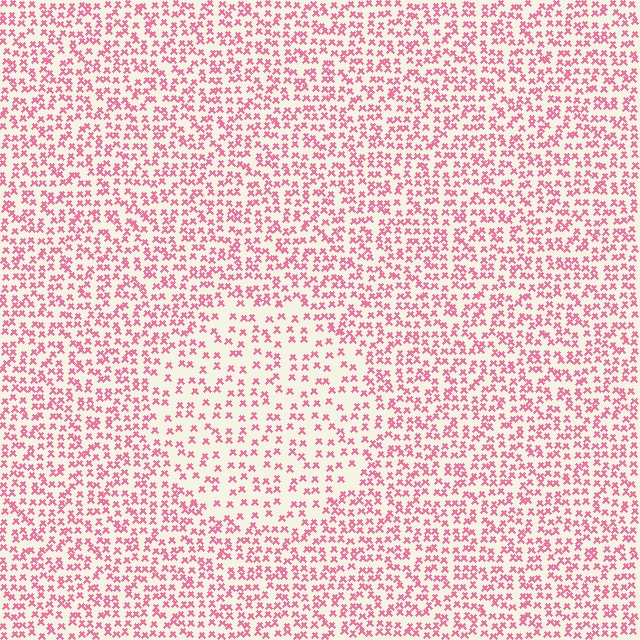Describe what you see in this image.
The image contains small pink elements arranged at two different densities. A circle-shaped region is visible where the elements are less densely packed than the surrounding area.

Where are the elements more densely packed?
The elements are more densely packed outside the circle boundary.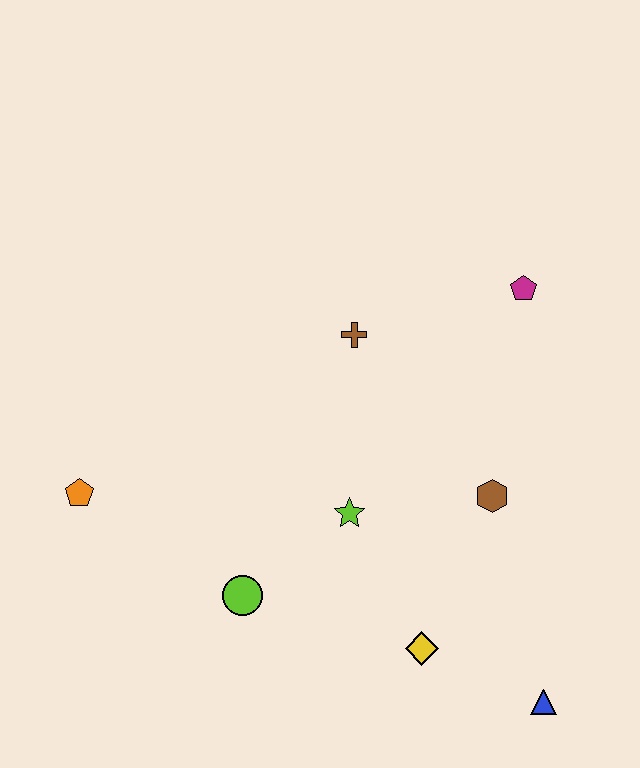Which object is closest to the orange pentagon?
The lime circle is closest to the orange pentagon.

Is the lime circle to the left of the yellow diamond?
Yes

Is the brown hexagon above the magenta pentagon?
No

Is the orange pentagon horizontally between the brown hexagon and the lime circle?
No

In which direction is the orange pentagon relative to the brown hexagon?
The orange pentagon is to the left of the brown hexagon.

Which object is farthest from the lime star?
The magenta pentagon is farthest from the lime star.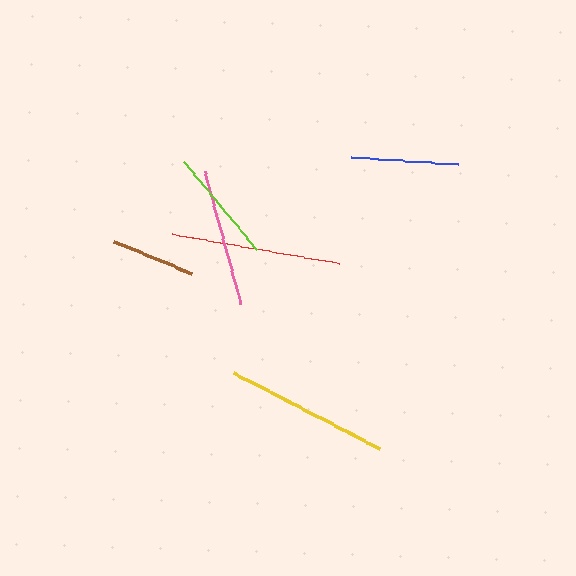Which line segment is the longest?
The red line is the longest at approximately 170 pixels.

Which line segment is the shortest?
The brown line is the shortest at approximately 85 pixels.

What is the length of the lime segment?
The lime segment is approximately 115 pixels long.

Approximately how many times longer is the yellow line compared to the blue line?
The yellow line is approximately 1.5 times the length of the blue line.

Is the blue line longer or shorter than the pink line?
The pink line is longer than the blue line.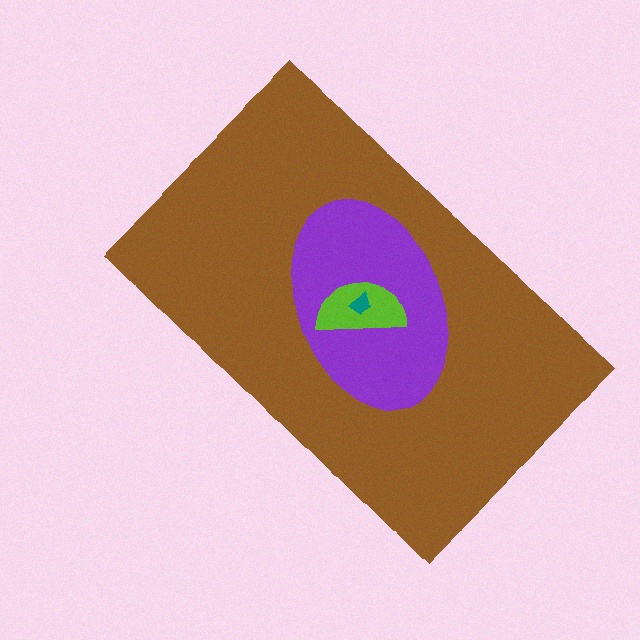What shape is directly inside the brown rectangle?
The purple ellipse.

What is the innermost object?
The teal trapezoid.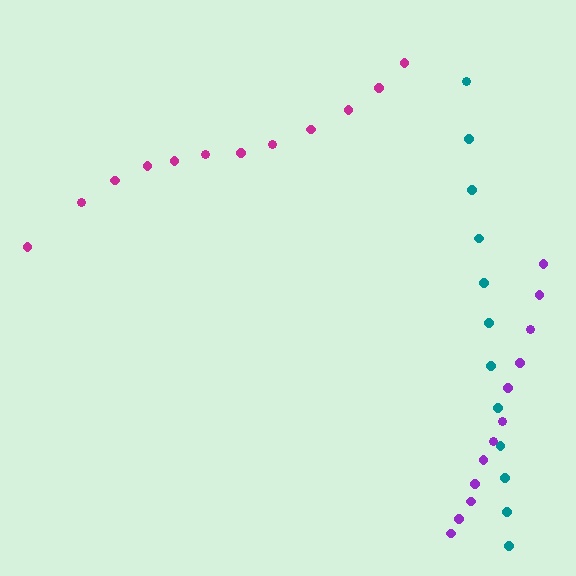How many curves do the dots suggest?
There are 3 distinct paths.